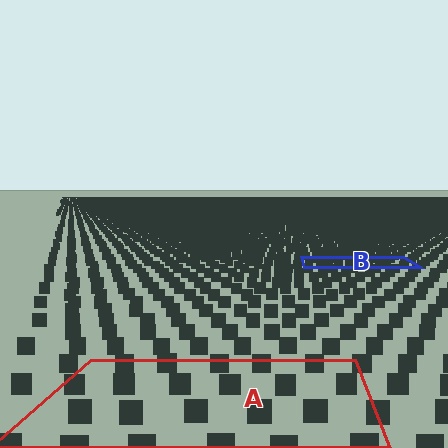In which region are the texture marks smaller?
The texture marks are smaller in region B, because it is farther away.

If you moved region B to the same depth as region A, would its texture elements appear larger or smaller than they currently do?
They would appear larger. At a closer depth, the same texture elements are projected at a bigger on-screen size.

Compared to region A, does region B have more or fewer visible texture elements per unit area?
Region B has more texture elements per unit area — they are packed more densely because it is farther away.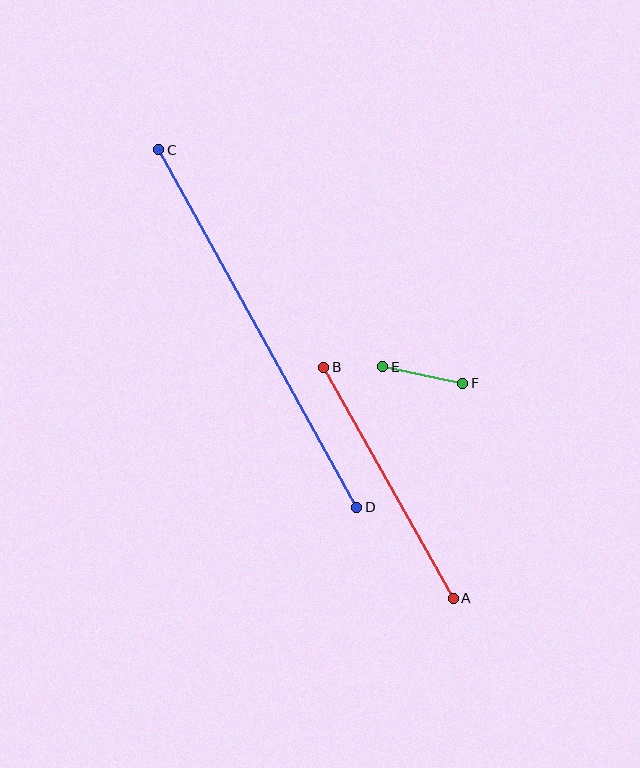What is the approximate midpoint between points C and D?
The midpoint is at approximately (258, 329) pixels.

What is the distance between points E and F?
The distance is approximately 81 pixels.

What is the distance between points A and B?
The distance is approximately 264 pixels.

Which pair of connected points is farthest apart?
Points C and D are farthest apart.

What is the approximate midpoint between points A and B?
The midpoint is at approximately (389, 483) pixels.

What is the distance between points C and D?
The distance is approximately 409 pixels.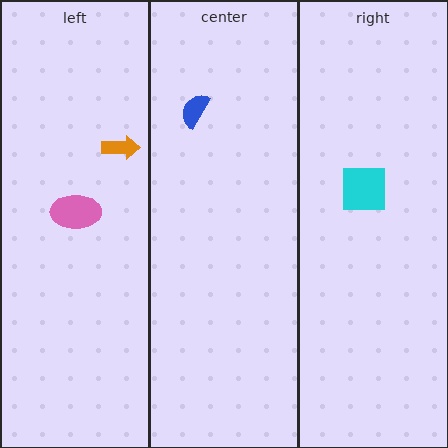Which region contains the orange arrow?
The left region.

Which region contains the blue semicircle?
The center region.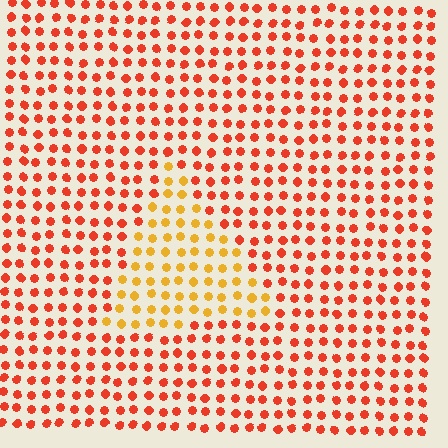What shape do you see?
I see a triangle.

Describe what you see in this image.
The image is filled with small red elements in a uniform arrangement. A triangle-shaped region is visible where the elements are tinted to a slightly different hue, forming a subtle color boundary.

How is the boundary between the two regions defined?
The boundary is defined purely by a slight shift in hue (about 36 degrees). Spacing, size, and orientation are identical on both sides.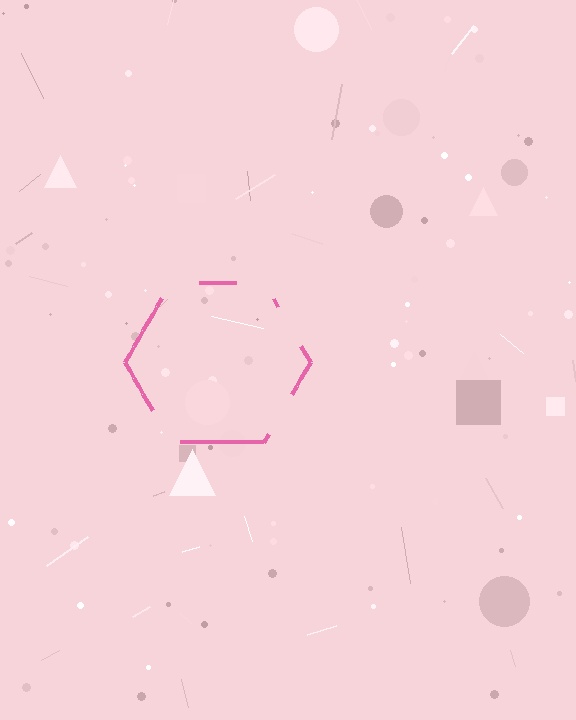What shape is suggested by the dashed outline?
The dashed outline suggests a hexagon.